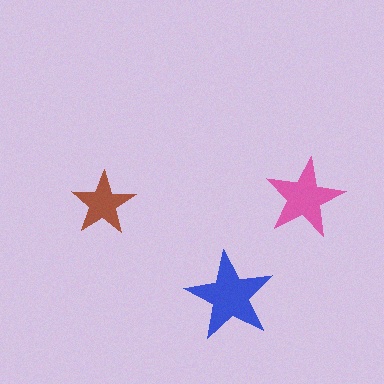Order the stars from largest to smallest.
the blue one, the pink one, the brown one.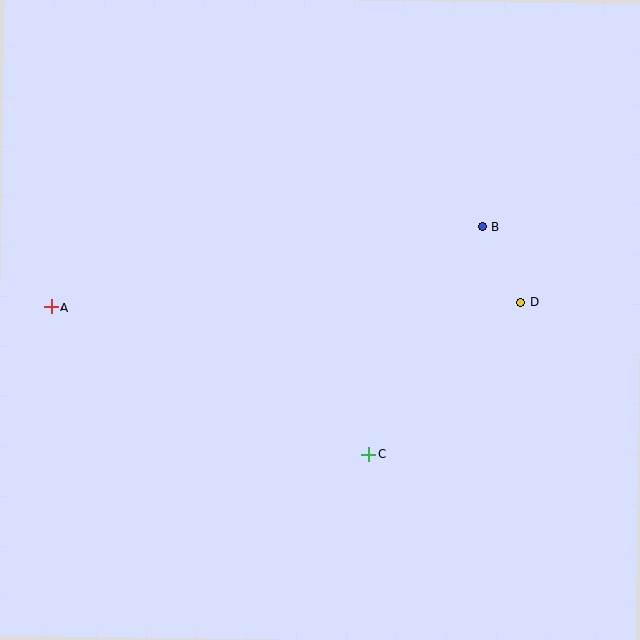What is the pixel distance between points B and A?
The distance between B and A is 438 pixels.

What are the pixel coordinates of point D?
Point D is at (521, 302).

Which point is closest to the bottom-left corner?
Point A is closest to the bottom-left corner.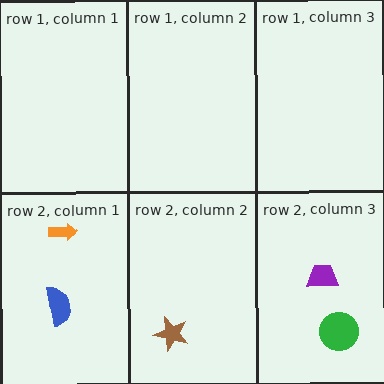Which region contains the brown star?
The row 2, column 2 region.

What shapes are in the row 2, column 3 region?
The green circle, the purple trapezoid.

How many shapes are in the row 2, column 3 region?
2.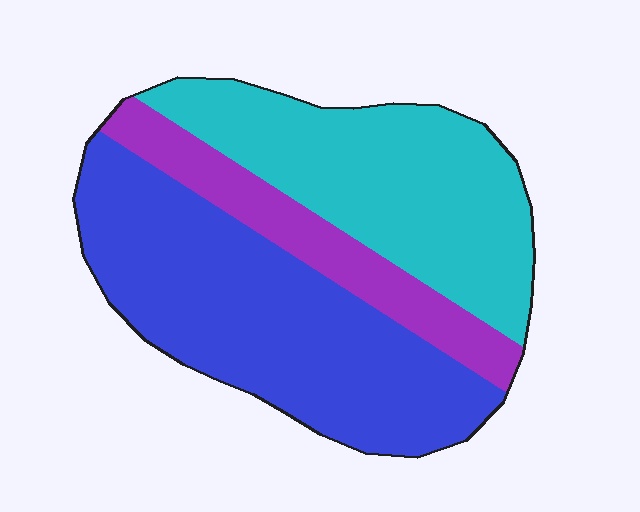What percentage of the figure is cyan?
Cyan covers 36% of the figure.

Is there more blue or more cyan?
Blue.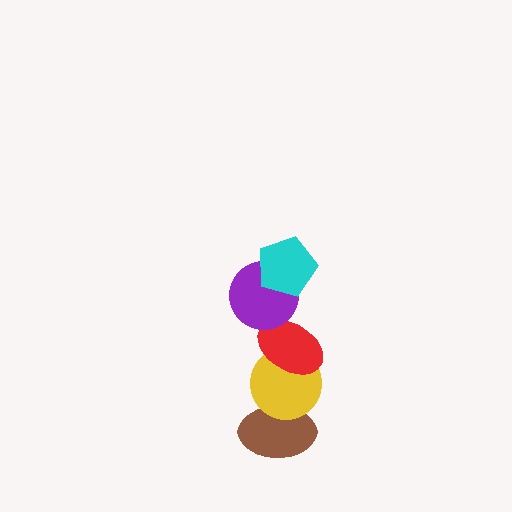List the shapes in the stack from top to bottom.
From top to bottom: the cyan pentagon, the purple circle, the red ellipse, the yellow circle, the brown ellipse.